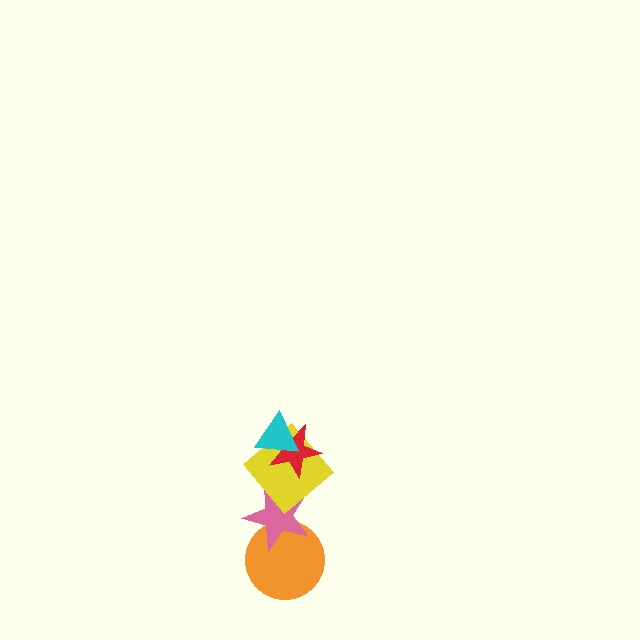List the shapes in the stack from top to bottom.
From top to bottom: the cyan triangle, the red star, the yellow diamond, the pink star, the orange circle.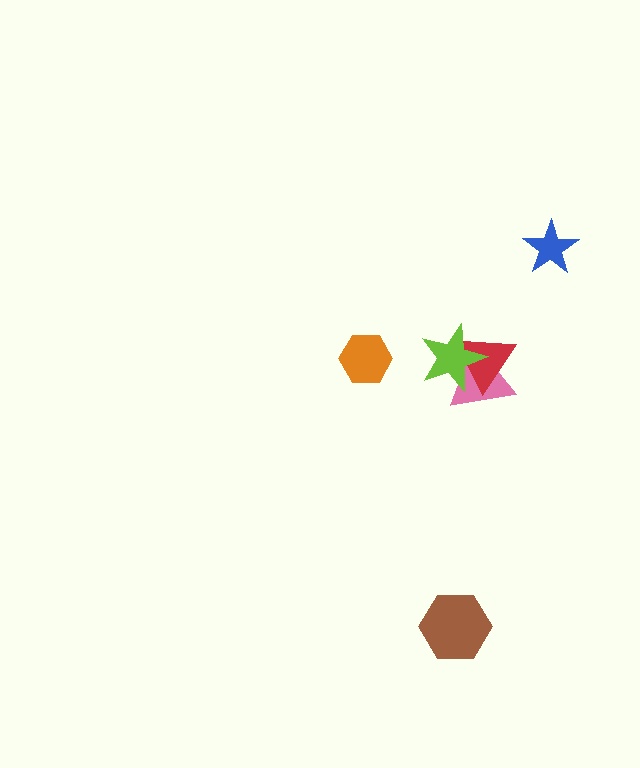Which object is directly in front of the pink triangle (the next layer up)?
The red triangle is directly in front of the pink triangle.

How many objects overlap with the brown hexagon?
0 objects overlap with the brown hexagon.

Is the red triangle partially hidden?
Yes, it is partially covered by another shape.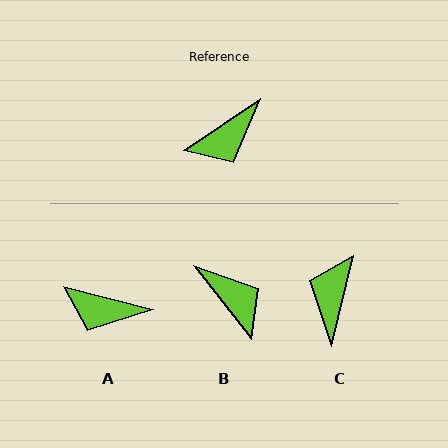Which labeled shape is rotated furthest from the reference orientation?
C, about 138 degrees away.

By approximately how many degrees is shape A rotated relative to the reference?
Approximately 49 degrees clockwise.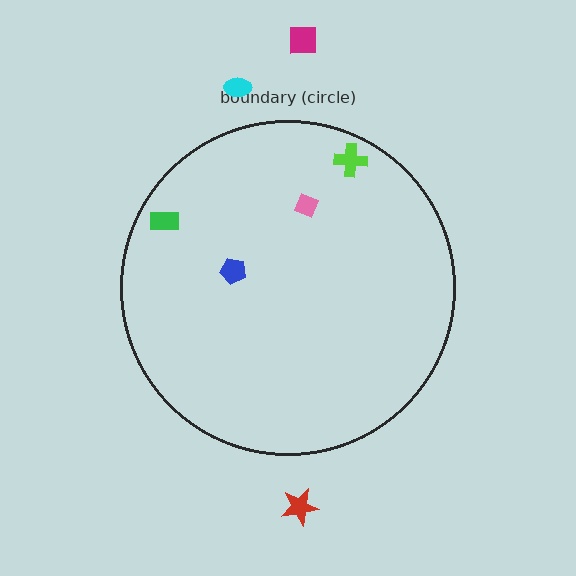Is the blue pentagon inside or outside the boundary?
Inside.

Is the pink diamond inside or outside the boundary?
Inside.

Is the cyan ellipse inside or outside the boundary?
Outside.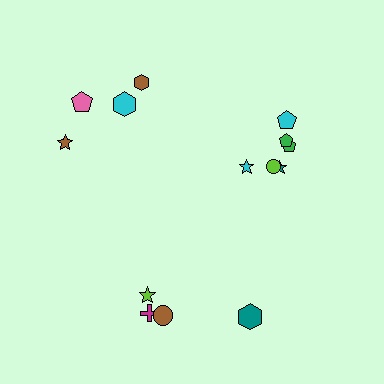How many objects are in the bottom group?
There are 4 objects.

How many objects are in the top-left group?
There are 4 objects.